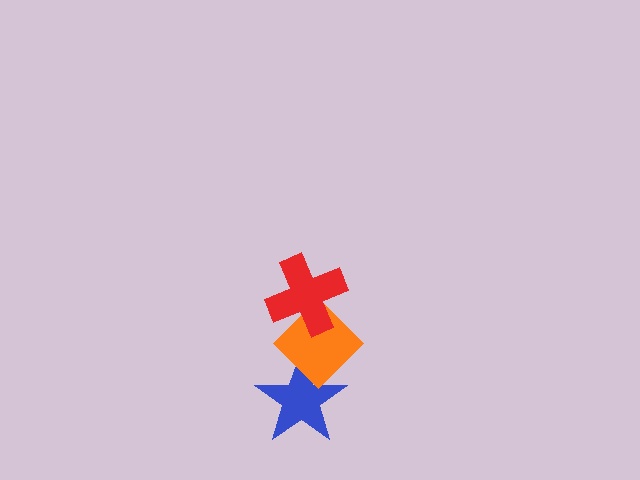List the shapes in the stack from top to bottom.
From top to bottom: the red cross, the orange diamond, the blue star.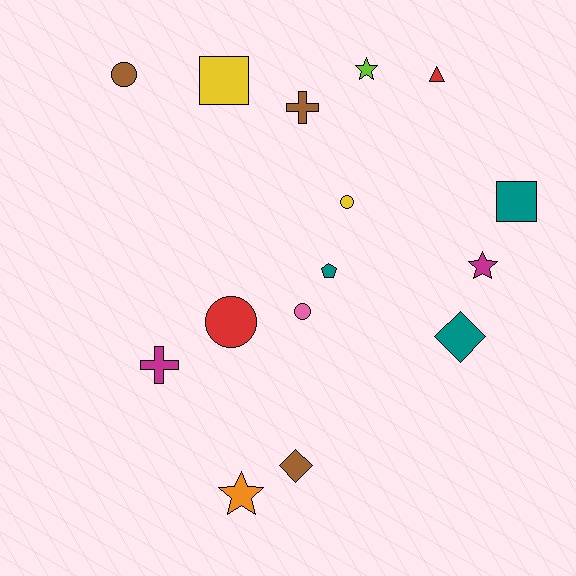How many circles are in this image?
There are 4 circles.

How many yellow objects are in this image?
There are 2 yellow objects.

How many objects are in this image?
There are 15 objects.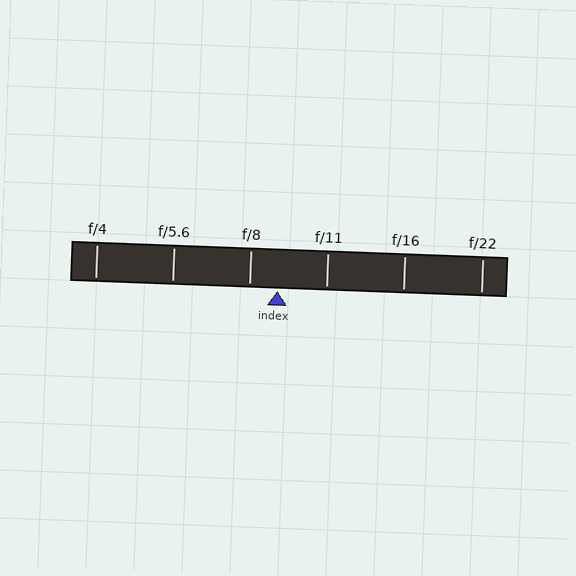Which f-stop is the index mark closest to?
The index mark is closest to f/8.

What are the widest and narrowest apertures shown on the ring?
The widest aperture shown is f/4 and the narrowest is f/22.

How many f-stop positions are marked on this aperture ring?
There are 6 f-stop positions marked.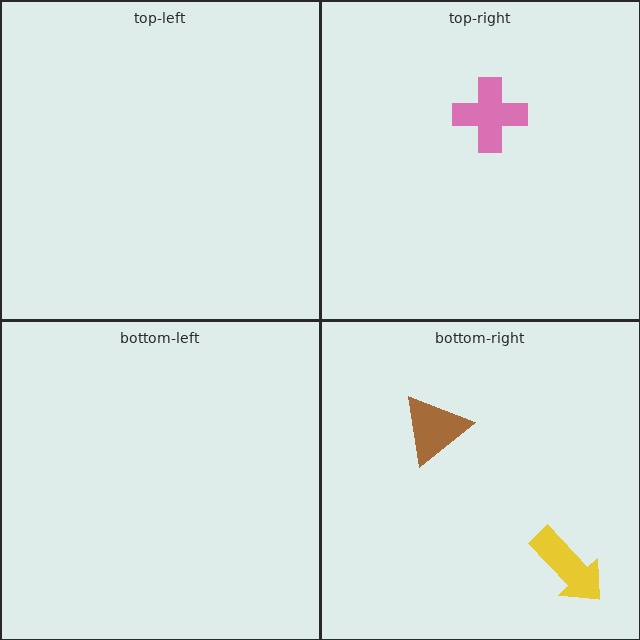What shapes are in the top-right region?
The pink cross.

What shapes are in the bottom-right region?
The yellow arrow, the brown triangle.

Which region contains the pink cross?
The top-right region.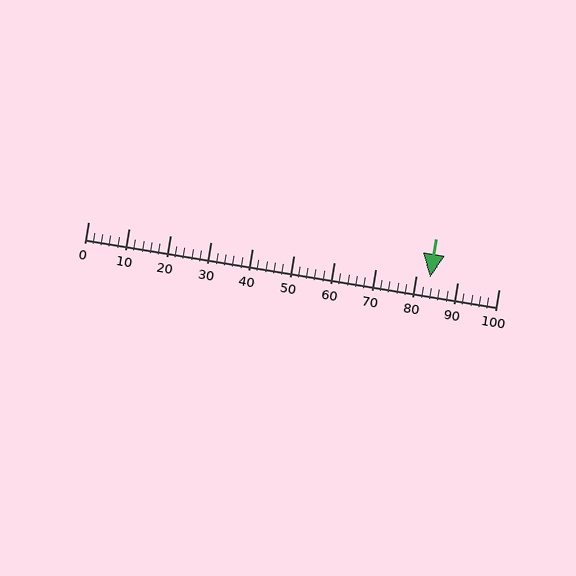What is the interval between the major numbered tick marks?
The major tick marks are spaced 10 units apart.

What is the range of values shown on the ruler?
The ruler shows values from 0 to 100.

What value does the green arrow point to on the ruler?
The green arrow points to approximately 83.